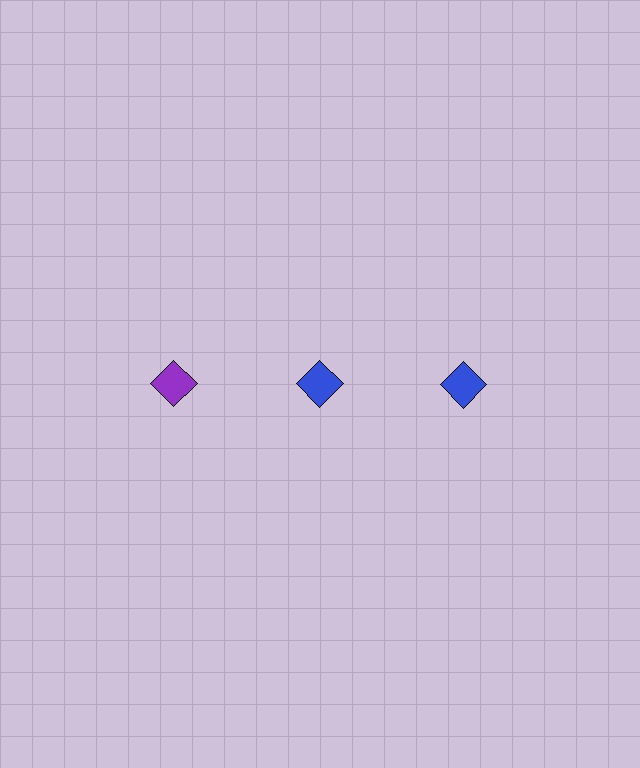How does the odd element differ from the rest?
It has a different color: purple instead of blue.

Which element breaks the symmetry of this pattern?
The purple diamond in the top row, leftmost column breaks the symmetry. All other shapes are blue diamonds.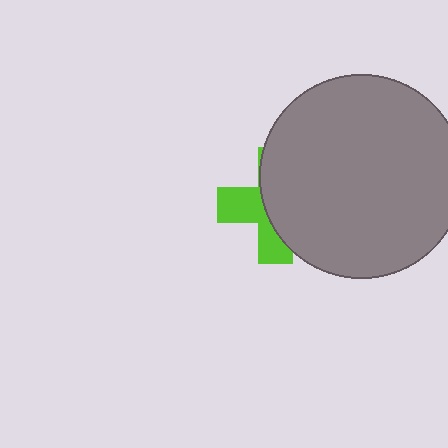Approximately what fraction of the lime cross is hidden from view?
Roughly 60% of the lime cross is hidden behind the gray circle.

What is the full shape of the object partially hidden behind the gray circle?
The partially hidden object is a lime cross.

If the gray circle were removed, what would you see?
You would see the complete lime cross.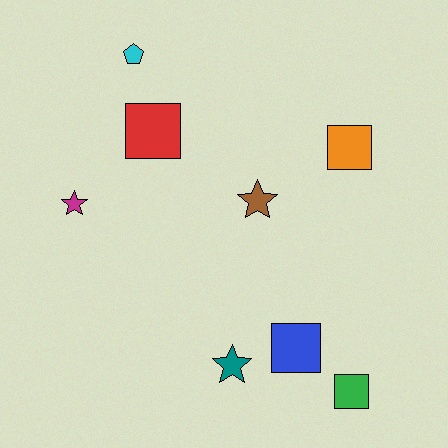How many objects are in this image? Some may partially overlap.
There are 8 objects.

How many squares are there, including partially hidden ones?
There are 4 squares.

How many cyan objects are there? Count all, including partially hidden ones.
There is 1 cyan object.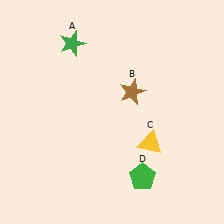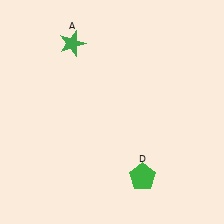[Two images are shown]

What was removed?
The brown star (B), the yellow triangle (C) were removed in Image 2.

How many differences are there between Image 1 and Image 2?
There are 2 differences between the two images.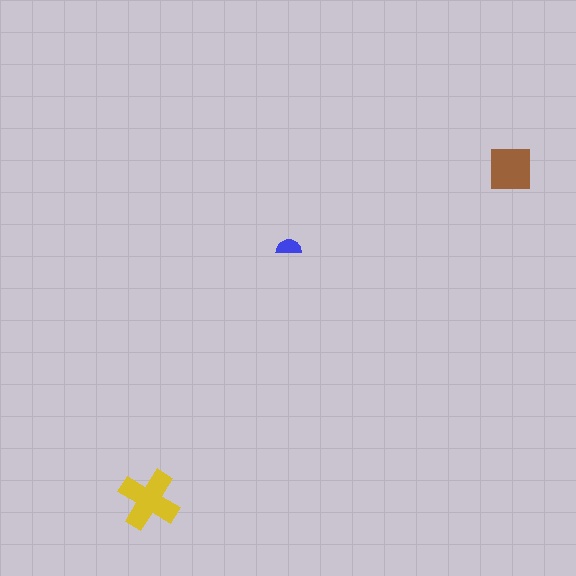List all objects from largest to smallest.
The yellow cross, the brown square, the blue semicircle.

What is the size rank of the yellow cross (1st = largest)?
1st.